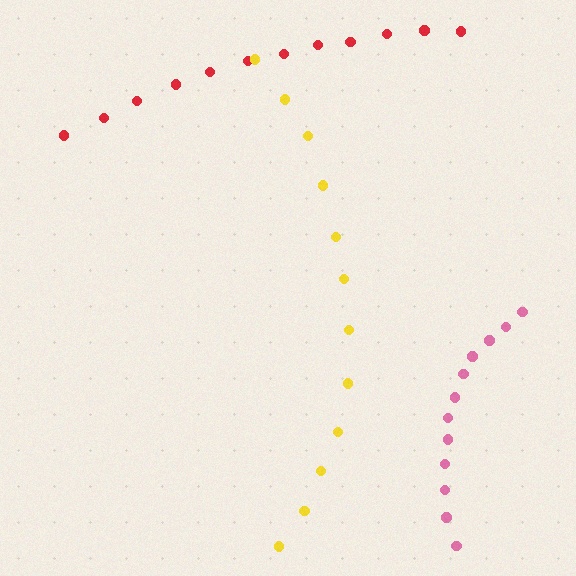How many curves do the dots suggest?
There are 3 distinct paths.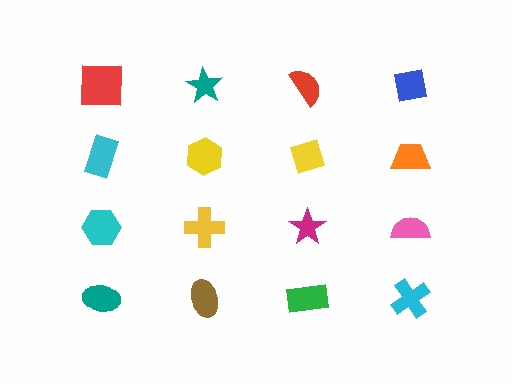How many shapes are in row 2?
4 shapes.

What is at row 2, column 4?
An orange trapezoid.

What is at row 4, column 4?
A cyan cross.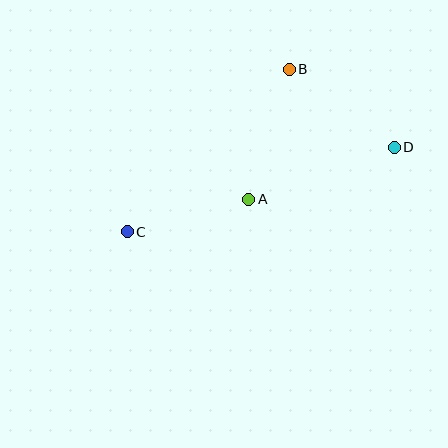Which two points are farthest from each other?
Points C and D are farthest from each other.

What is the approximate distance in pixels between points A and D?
The distance between A and D is approximately 154 pixels.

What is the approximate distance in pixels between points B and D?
The distance between B and D is approximately 131 pixels.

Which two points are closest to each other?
Points A and C are closest to each other.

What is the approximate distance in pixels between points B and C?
The distance between B and C is approximately 229 pixels.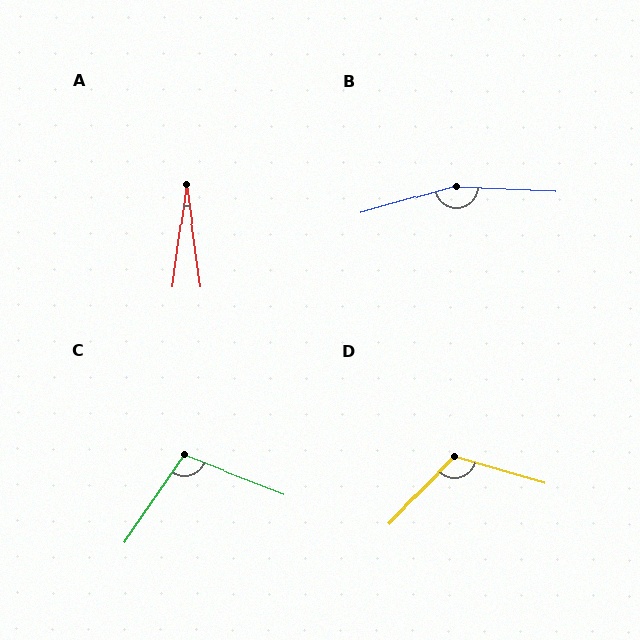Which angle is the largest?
B, at approximately 161 degrees.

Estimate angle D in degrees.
Approximately 117 degrees.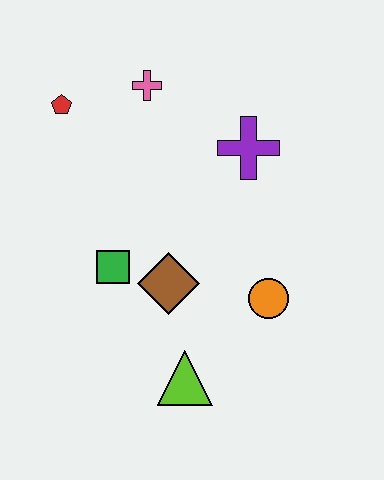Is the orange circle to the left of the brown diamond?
No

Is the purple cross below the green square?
No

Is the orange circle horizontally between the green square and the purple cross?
No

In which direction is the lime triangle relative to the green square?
The lime triangle is below the green square.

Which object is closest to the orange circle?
The brown diamond is closest to the orange circle.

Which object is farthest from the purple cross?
The lime triangle is farthest from the purple cross.